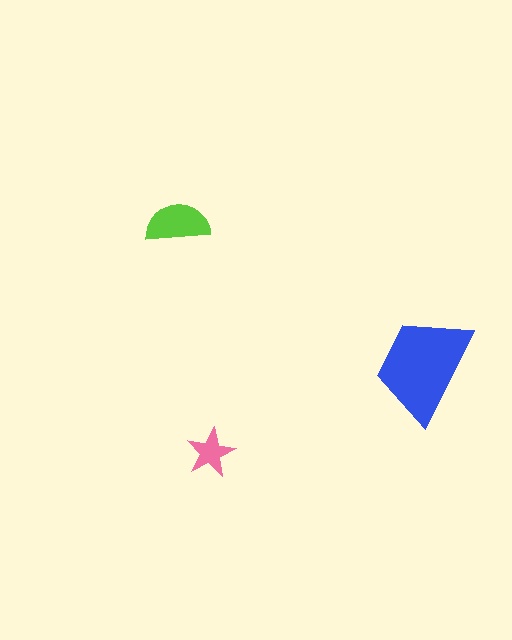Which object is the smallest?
The pink star.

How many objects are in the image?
There are 3 objects in the image.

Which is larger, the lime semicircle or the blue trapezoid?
The blue trapezoid.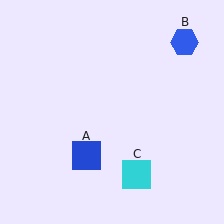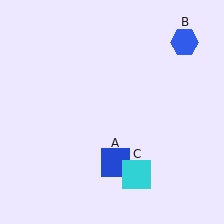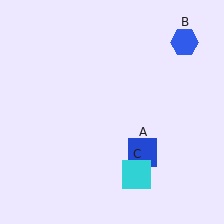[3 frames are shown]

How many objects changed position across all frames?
1 object changed position: blue square (object A).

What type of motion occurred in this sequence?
The blue square (object A) rotated counterclockwise around the center of the scene.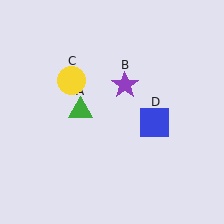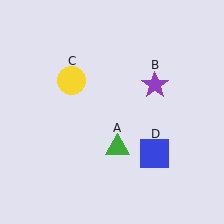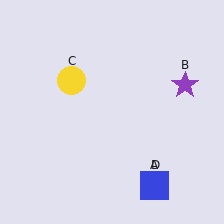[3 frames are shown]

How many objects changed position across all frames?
3 objects changed position: green triangle (object A), purple star (object B), blue square (object D).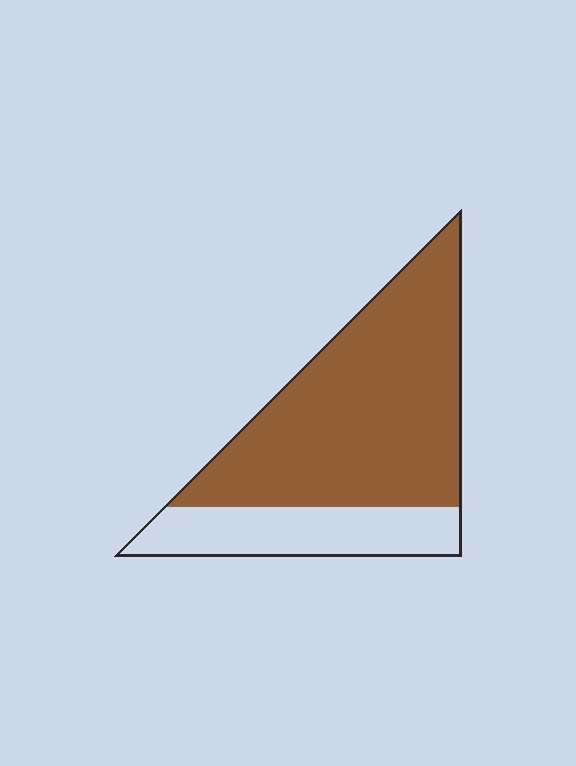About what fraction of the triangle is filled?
About three quarters (3/4).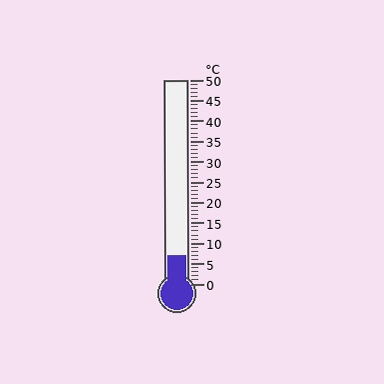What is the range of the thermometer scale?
The thermometer scale ranges from 0°C to 50°C.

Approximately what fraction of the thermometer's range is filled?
The thermometer is filled to approximately 15% of its range.